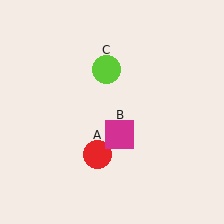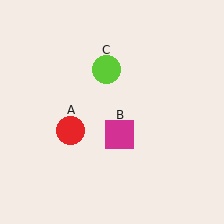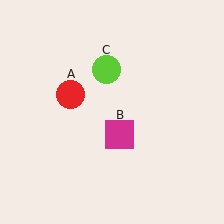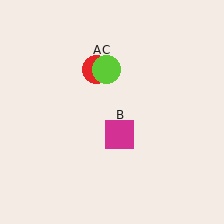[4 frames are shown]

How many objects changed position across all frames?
1 object changed position: red circle (object A).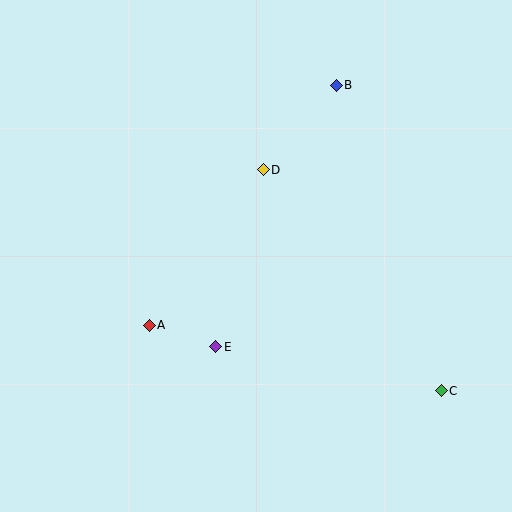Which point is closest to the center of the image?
Point D at (263, 170) is closest to the center.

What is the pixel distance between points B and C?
The distance between B and C is 323 pixels.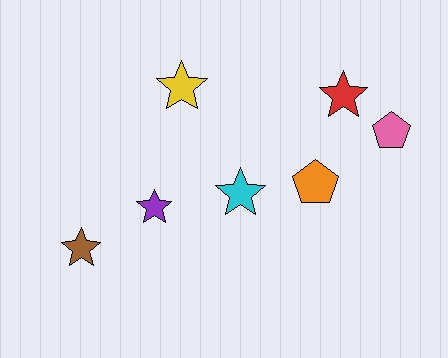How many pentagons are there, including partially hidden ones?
There are 2 pentagons.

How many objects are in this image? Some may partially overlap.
There are 7 objects.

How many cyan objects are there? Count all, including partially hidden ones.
There is 1 cyan object.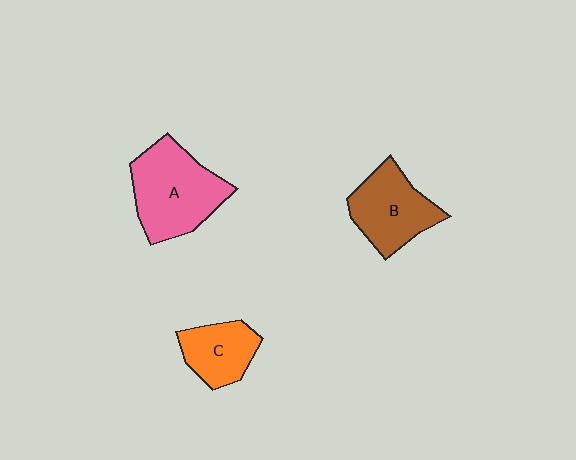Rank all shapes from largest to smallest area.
From largest to smallest: A (pink), B (brown), C (orange).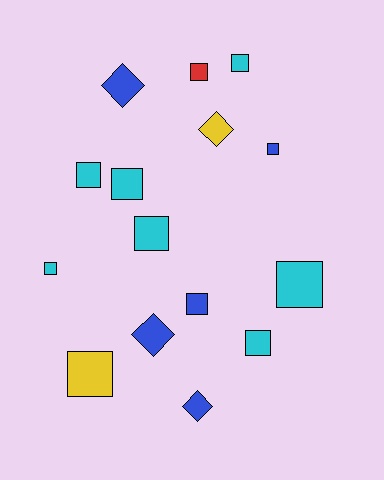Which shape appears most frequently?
Square, with 11 objects.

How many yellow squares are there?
There is 1 yellow square.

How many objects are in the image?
There are 15 objects.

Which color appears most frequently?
Cyan, with 7 objects.